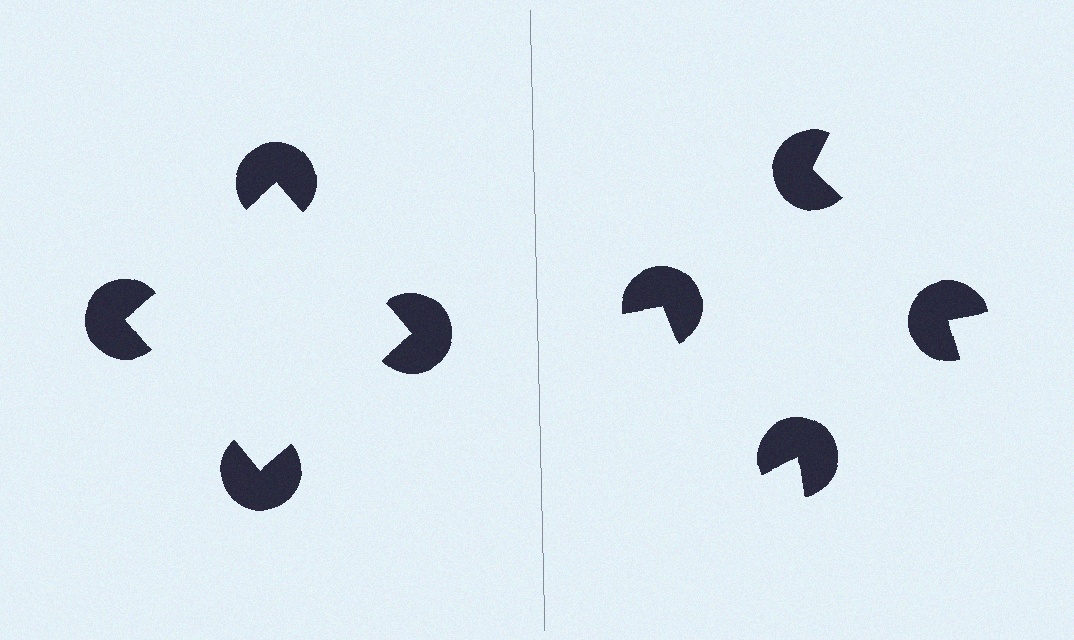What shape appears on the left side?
An illusory square.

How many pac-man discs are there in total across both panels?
8 — 4 on each side.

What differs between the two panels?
The pac-man discs are positioned identically on both sides; only the wedge orientations differ. On the left they align to a square; on the right they are misaligned.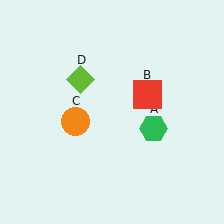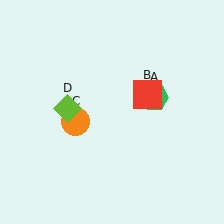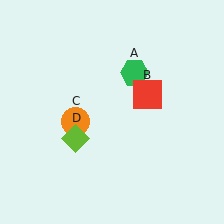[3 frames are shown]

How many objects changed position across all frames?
2 objects changed position: green hexagon (object A), lime diamond (object D).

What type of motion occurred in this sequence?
The green hexagon (object A), lime diamond (object D) rotated counterclockwise around the center of the scene.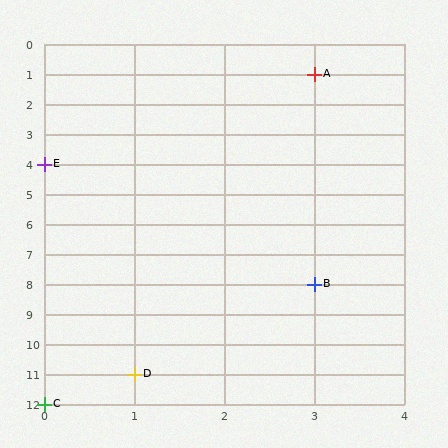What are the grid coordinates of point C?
Point C is at grid coordinates (0, 12).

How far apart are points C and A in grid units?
Points C and A are 3 columns and 11 rows apart (about 11.4 grid units diagonally).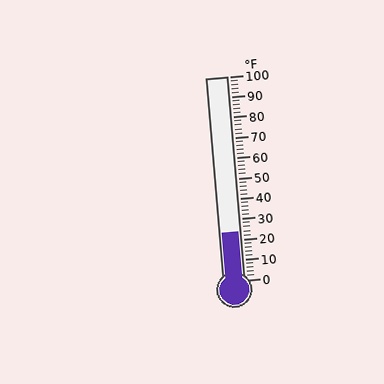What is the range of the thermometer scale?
The thermometer scale ranges from 0°F to 100°F.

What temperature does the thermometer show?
The thermometer shows approximately 24°F.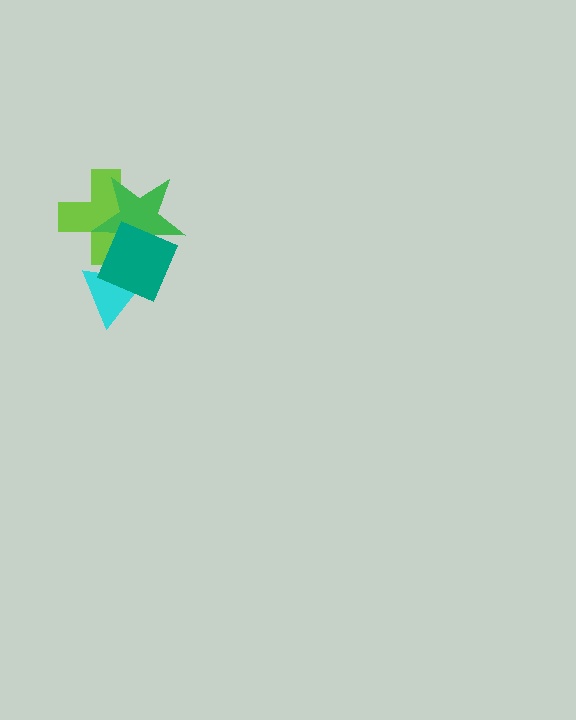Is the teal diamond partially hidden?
No, no other shape covers it.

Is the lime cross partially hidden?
Yes, it is partially covered by another shape.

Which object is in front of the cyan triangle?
The teal diamond is in front of the cyan triangle.